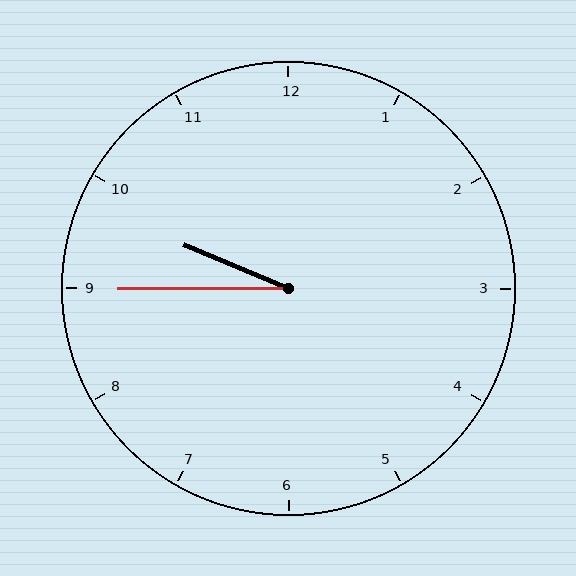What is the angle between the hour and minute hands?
Approximately 22 degrees.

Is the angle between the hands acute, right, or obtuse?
It is acute.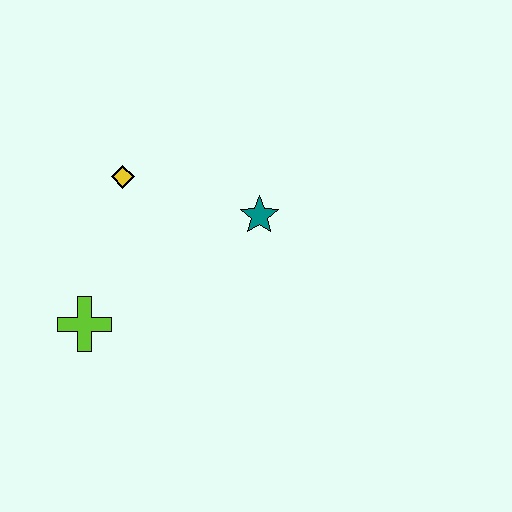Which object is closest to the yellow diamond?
The teal star is closest to the yellow diamond.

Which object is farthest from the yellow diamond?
The lime cross is farthest from the yellow diamond.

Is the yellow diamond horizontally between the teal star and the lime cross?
Yes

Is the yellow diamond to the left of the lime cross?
No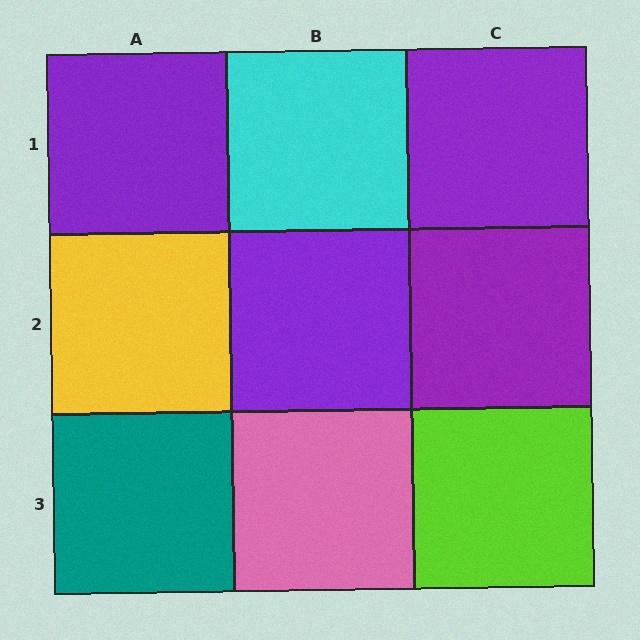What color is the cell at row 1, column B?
Cyan.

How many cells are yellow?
1 cell is yellow.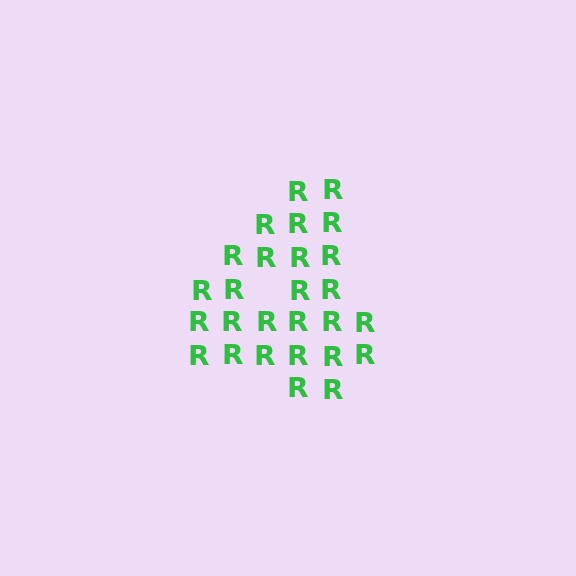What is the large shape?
The large shape is the digit 4.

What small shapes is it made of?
It is made of small letter R's.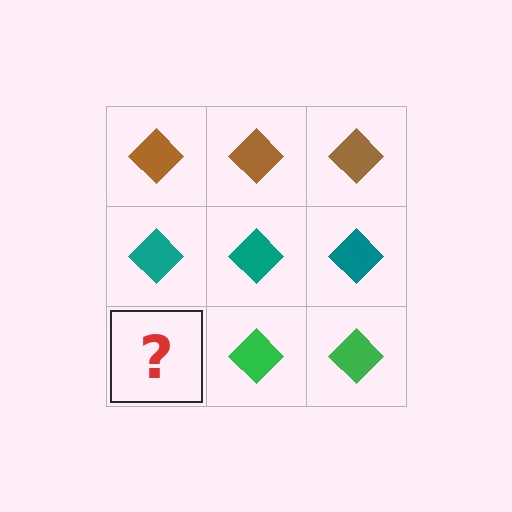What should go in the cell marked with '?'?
The missing cell should contain a green diamond.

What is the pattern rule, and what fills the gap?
The rule is that each row has a consistent color. The gap should be filled with a green diamond.